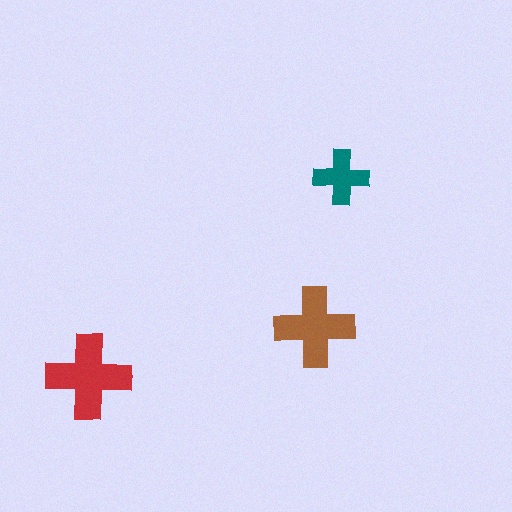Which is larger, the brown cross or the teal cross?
The brown one.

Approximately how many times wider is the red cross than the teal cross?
About 1.5 times wider.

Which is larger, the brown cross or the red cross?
The red one.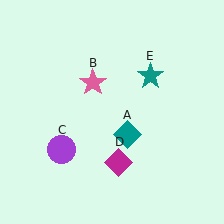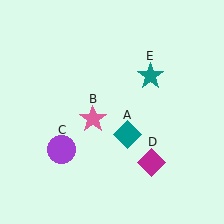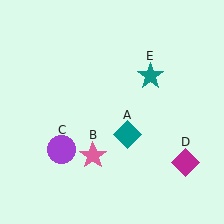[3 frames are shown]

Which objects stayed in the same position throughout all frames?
Teal diamond (object A) and purple circle (object C) and teal star (object E) remained stationary.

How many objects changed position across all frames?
2 objects changed position: pink star (object B), magenta diamond (object D).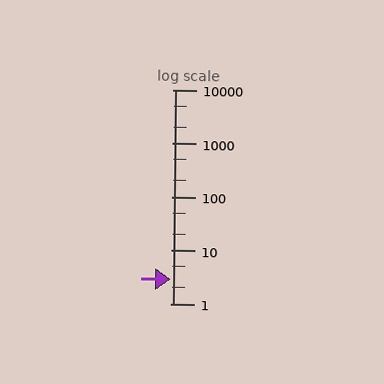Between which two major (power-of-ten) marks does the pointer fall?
The pointer is between 1 and 10.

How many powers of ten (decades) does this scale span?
The scale spans 4 decades, from 1 to 10000.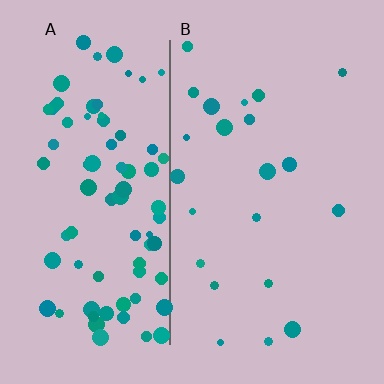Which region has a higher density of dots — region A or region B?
A (the left).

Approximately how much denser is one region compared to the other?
Approximately 3.8× — region A over region B.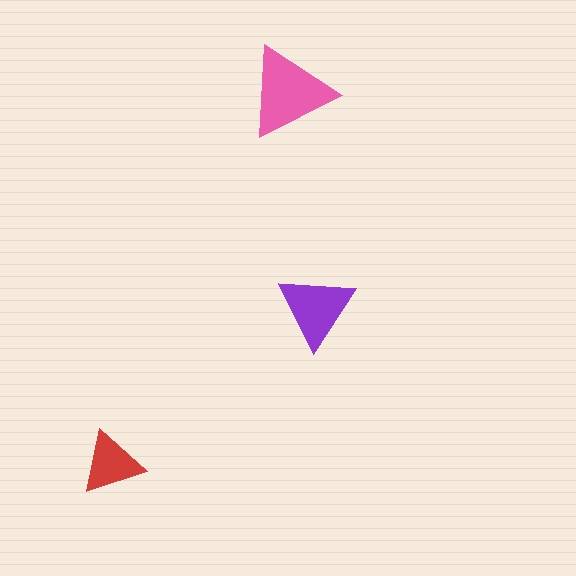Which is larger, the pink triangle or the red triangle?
The pink one.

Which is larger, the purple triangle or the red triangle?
The purple one.